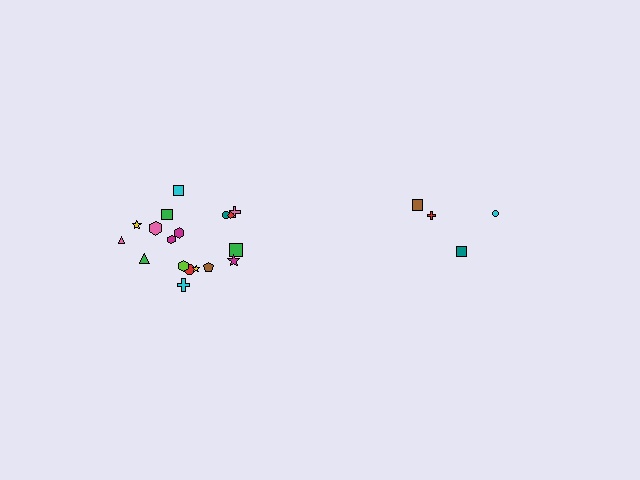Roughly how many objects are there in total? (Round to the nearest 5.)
Roughly 20 objects in total.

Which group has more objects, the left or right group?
The left group.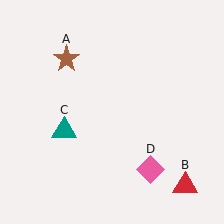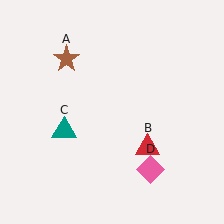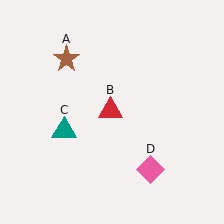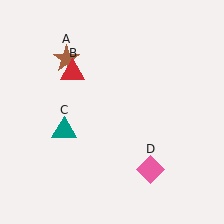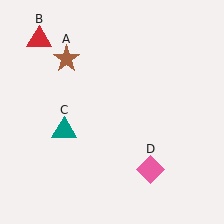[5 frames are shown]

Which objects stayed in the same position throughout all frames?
Brown star (object A) and teal triangle (object C) and pink diamond (object D) remained stationary.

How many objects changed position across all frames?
1 object changed position: red triangle (object B).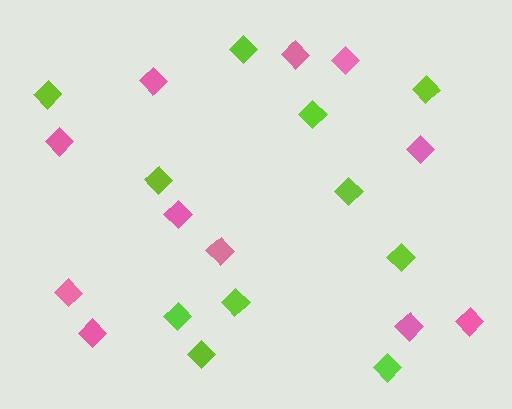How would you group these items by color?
There are 2 groups: one group of pink diamonds (11) and one group of lime diamonds (11).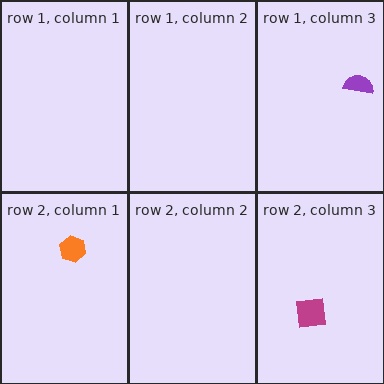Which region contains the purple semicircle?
The row 1, column 3 region.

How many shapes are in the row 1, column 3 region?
1.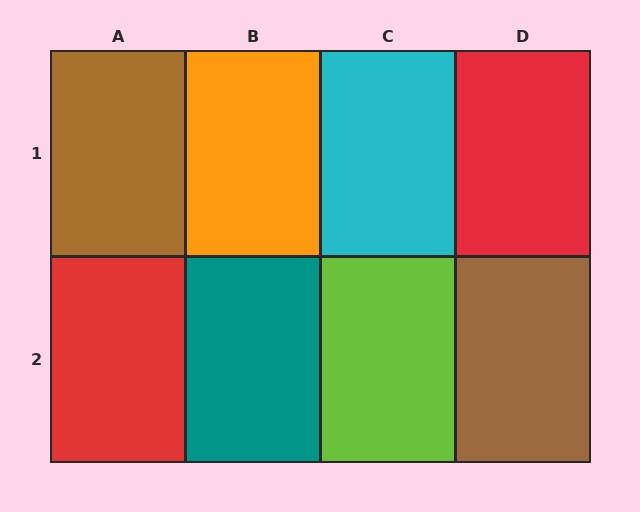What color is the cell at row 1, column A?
Brown.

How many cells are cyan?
1 cell is cyan.